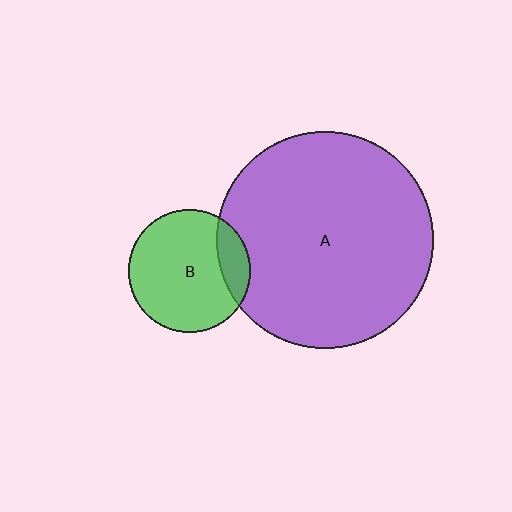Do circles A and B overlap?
Yes.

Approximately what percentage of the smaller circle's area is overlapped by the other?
Approximately 15%.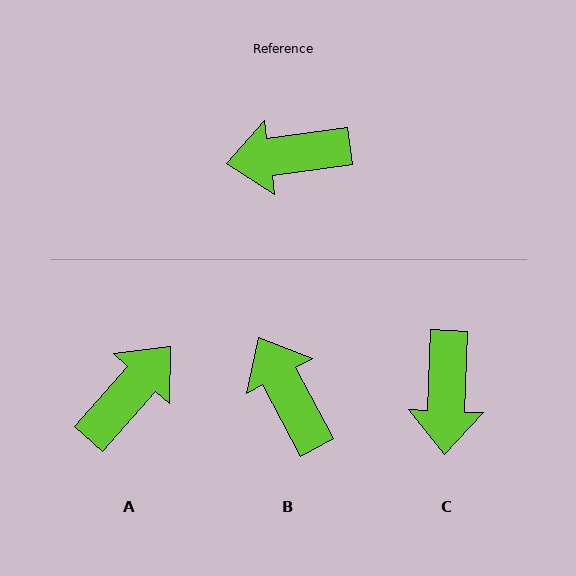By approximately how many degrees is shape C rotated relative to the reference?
Approximately 80 degrees counter-clockwise.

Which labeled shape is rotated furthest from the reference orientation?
A, about 139 degrees away.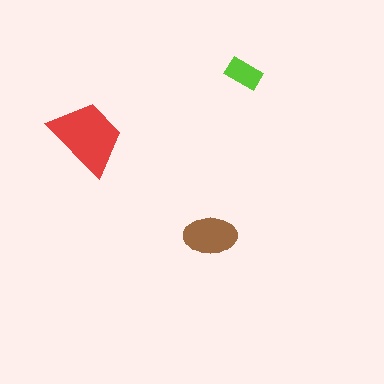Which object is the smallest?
The lime rectangle.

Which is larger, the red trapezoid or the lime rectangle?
The red trapezoid.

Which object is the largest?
The red trapezoid.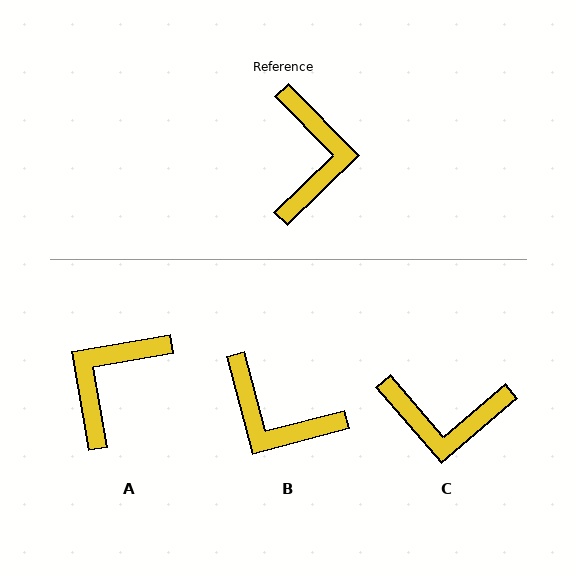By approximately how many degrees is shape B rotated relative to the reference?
Approximately 120 degrees clockwise.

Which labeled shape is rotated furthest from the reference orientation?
A, about 145 degrees away.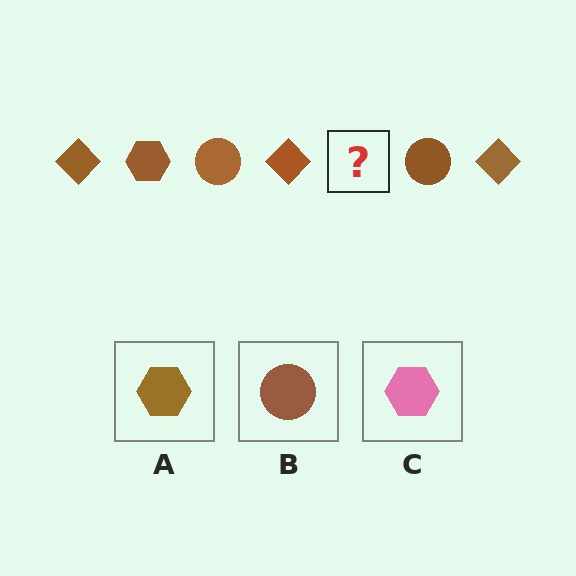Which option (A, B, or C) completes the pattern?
A.